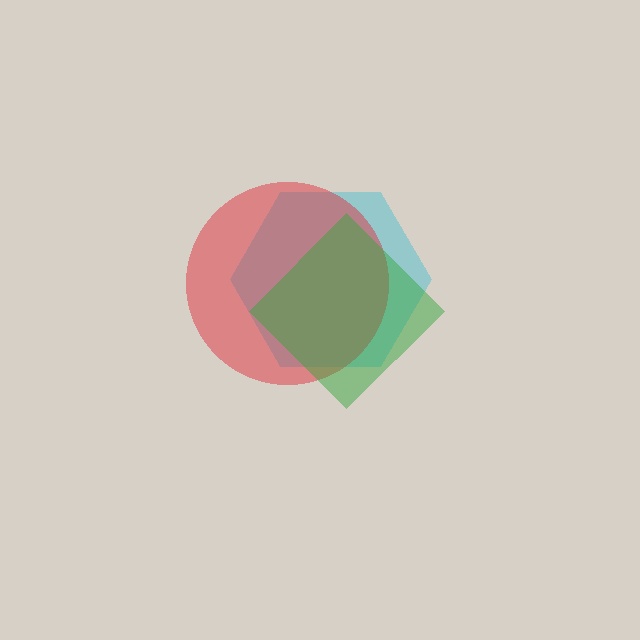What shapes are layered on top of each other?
The layered shapes are: a cyan hexagon, a red circle, a green diamond.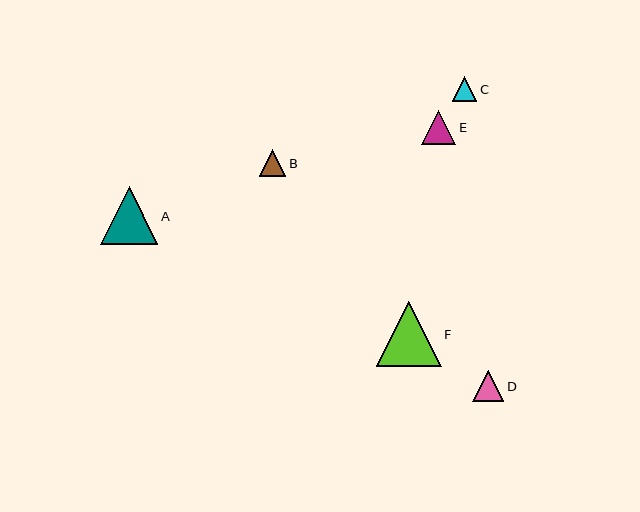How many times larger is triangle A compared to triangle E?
Triangle A is approximately 1.7 times the size of triangle E.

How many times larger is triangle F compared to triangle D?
Triangle F is approximately 2.1 times the size of triangle D.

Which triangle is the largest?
Triangle F is the largest with a size of approximately 65 pixels.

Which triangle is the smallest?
Triangle C is the smallest with a size of approximately 24 pixels.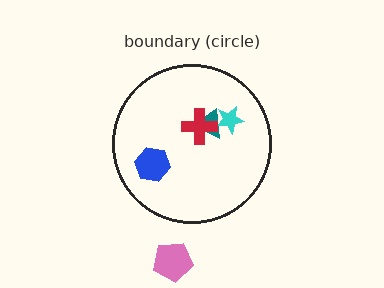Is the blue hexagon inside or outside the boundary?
Inside.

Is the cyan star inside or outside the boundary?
Inside.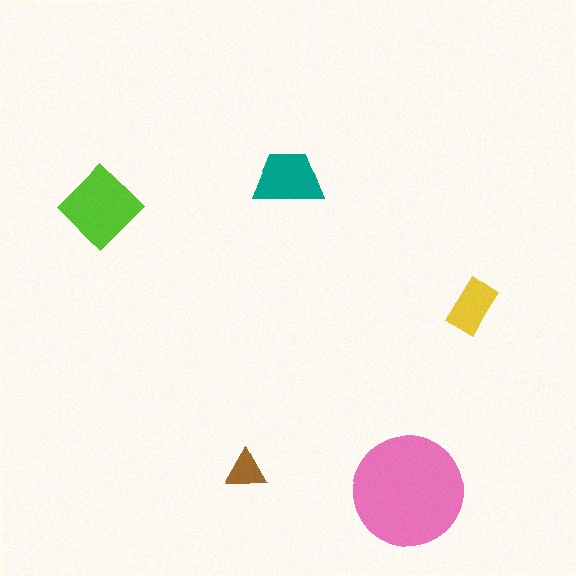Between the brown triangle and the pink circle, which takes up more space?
The pink circle.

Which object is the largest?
The pink circle.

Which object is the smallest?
The brown triangle.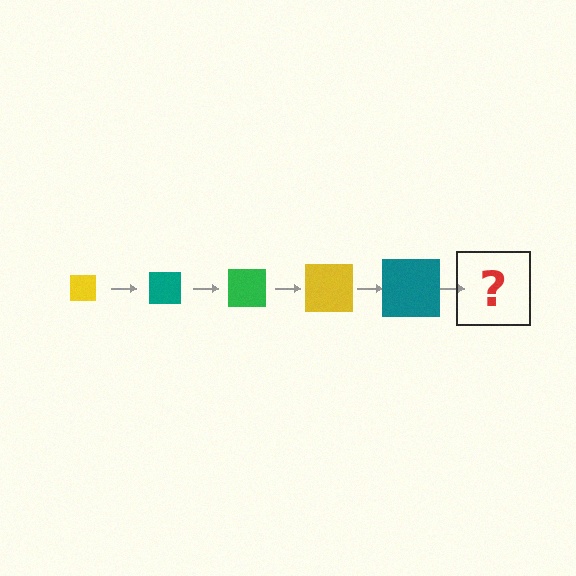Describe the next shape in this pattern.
It should be a green square, larger than the previous one.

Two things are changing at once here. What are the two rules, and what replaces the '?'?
The two rules are that the square grows larger each step and the color cycles through yellow, teal, and green. The '?' should be a green square, larger than the previous one.